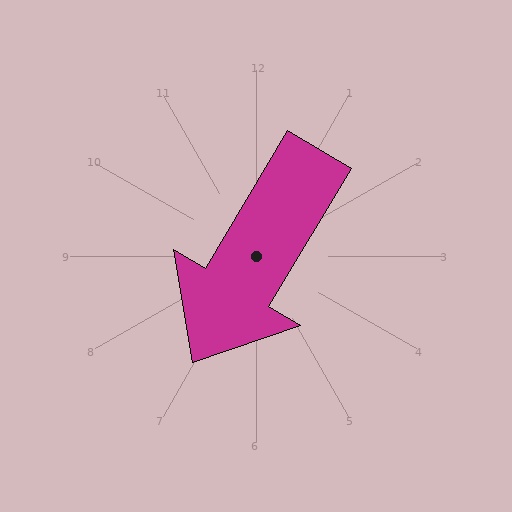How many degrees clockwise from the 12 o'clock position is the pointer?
Approximately 211 degrees.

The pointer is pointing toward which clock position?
Roughly 7 o'clock.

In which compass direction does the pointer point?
Southwest.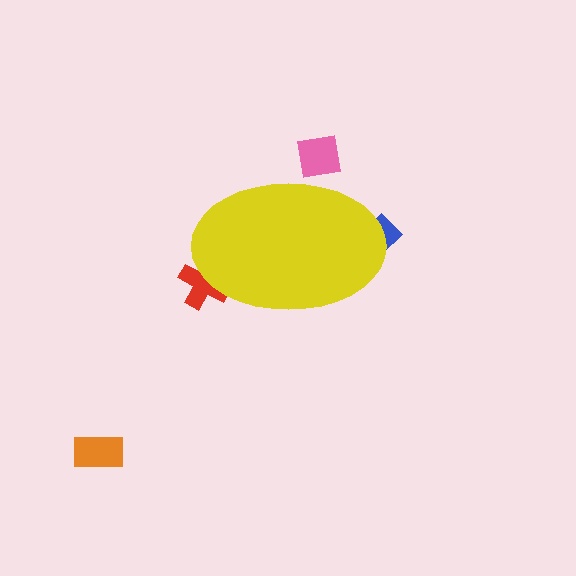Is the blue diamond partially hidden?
Yes, the blue diamond is partially hidden behind the yellow ellipse.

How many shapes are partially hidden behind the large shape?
3 shapes are partially hidden.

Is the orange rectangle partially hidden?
No, the orange rectangle is fully visible.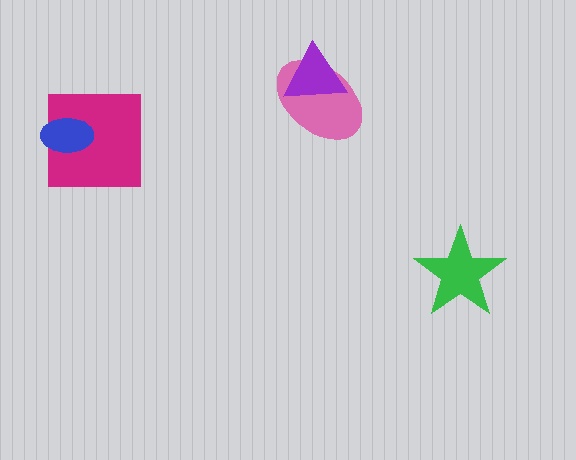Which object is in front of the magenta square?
The blue ellipse is in front of the magenta square.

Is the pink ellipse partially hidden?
Yes, it is partially covered by another shape.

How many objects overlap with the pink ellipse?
1 object overlaps with the pink ellipse.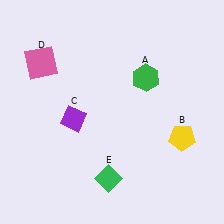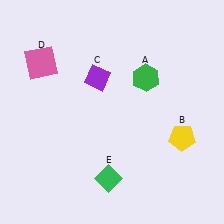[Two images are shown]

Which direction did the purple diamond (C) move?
The purple diamond (C) moved up.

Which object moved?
The purple diamond (C) moved up.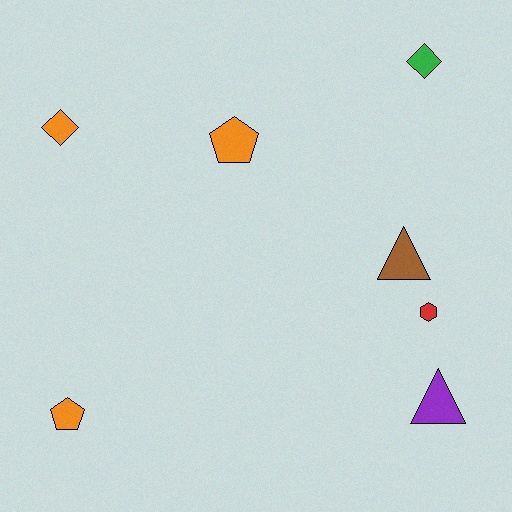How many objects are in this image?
There are 7 objects.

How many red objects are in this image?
There is 1 red object.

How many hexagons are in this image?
There is 1 hexagon.